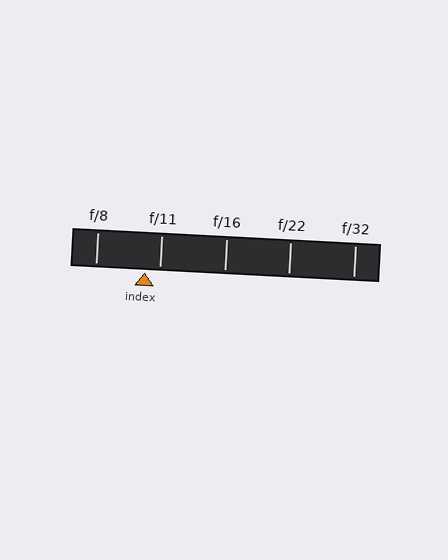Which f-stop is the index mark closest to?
The index mark is closest to f/11.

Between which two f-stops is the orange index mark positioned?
The index mark is between f/8 and f/11.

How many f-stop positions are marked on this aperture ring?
There are 5 f-stop positions marked.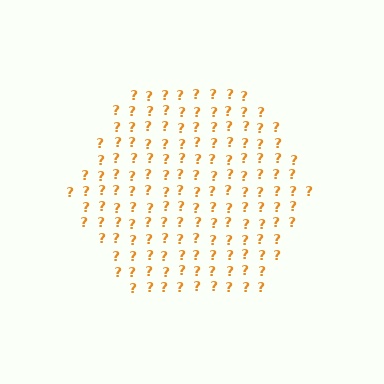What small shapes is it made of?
It is made of small question marks.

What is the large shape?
The large shape is a hexagon.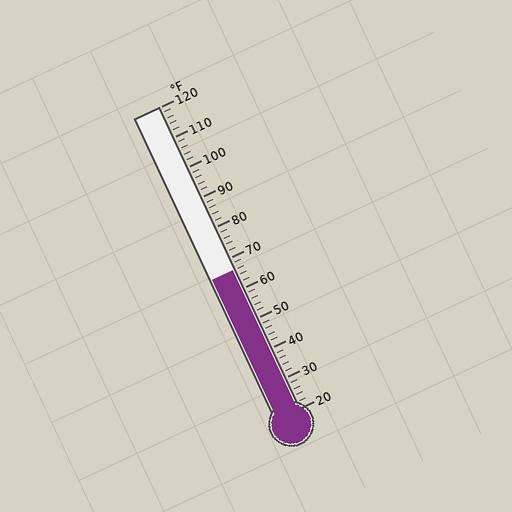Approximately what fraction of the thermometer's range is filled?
The thermometer is filled to approximately 45% of its range.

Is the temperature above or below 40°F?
The temperature is above 40°F.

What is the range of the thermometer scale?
The thermometer scale ranges from 20°F to 120°F.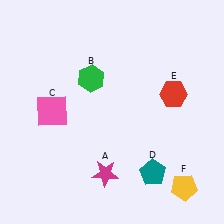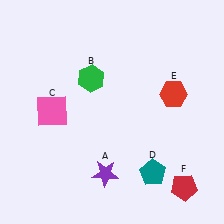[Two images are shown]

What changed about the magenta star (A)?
In Image 1, A is magenta. In Image 2, it changed to purple.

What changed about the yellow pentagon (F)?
In Image 1, F is yellow. In Image 2, it changed to red.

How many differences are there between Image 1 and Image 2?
There are 2 differences between the two images.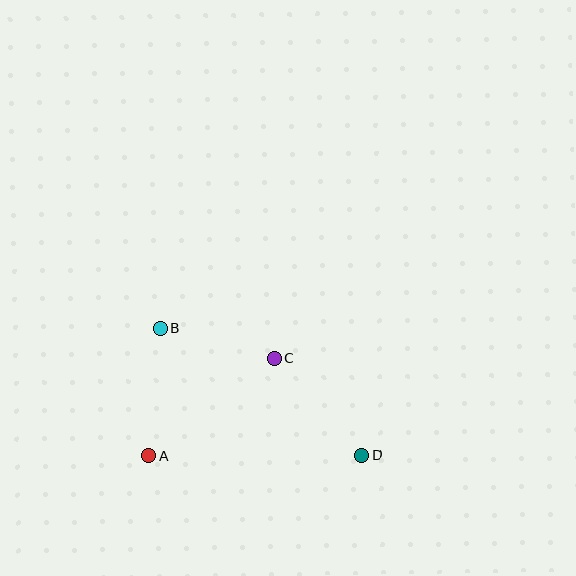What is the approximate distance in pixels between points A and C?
The distance between A and C is approximately 160 pixels.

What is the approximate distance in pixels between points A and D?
The distance between A and D is approximately 213 pixels.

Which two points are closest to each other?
Points B and C are closest to each other.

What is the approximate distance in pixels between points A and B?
The distance between A and B is approximately 128 pixels.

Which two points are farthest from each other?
Points B and D are farthest from each other.